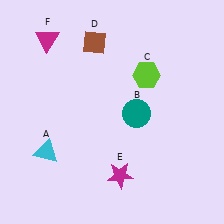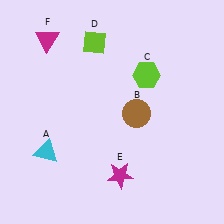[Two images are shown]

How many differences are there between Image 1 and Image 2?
There are 2 differences between the two images.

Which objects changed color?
B changed from teal to brown. D changed from brown to lime.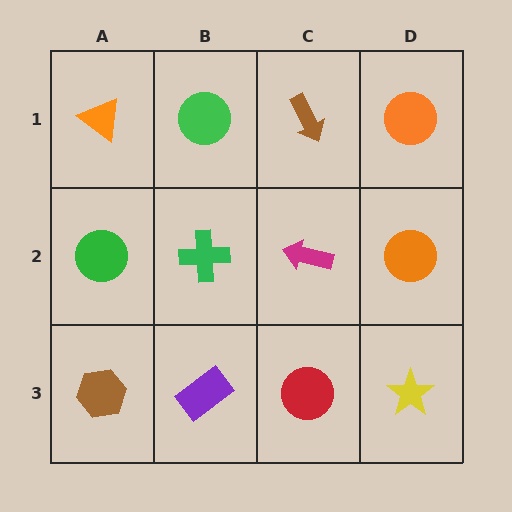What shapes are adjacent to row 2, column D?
An orange circle (row 1, column D), a yellow star (row 3, column D), a magenta arrow (row 2, column C).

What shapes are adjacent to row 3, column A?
A green circle (row 2, column A), a purple rectangle (row 3, column B).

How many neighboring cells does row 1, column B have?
3.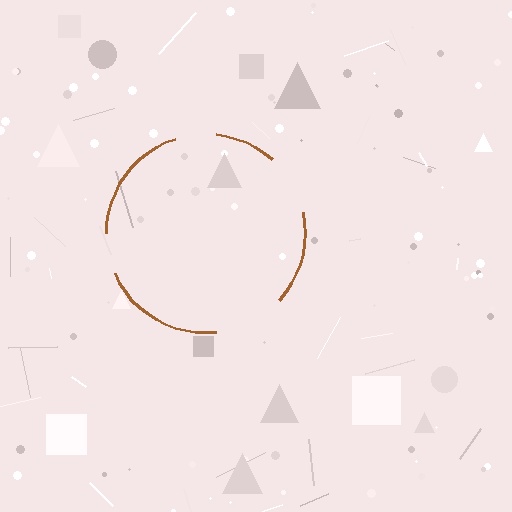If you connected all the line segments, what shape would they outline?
They would outline a circle.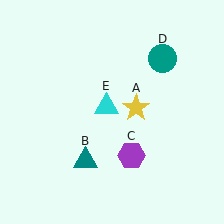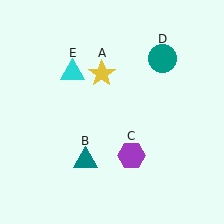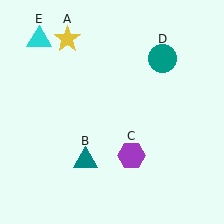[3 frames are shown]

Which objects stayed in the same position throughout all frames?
Teal triangle (object B) and purple hexagon (object C) and teal circle (object D) remained stationary.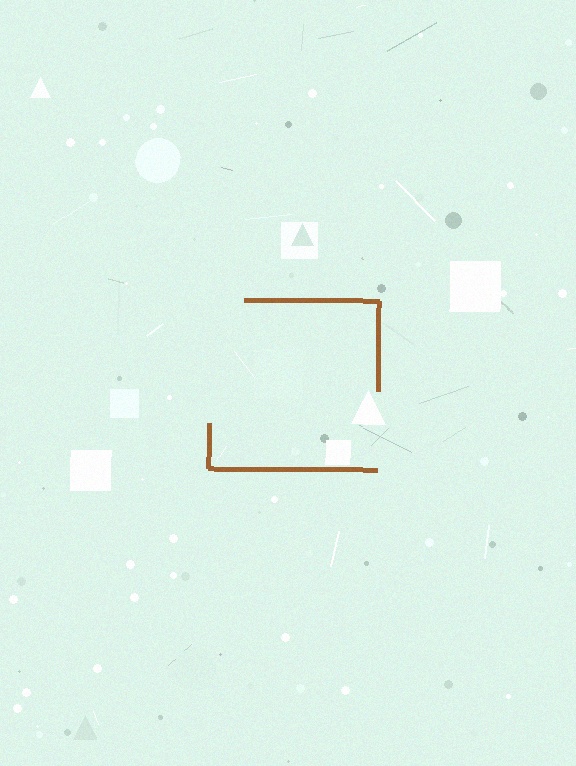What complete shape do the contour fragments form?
The contour fragments form a square.